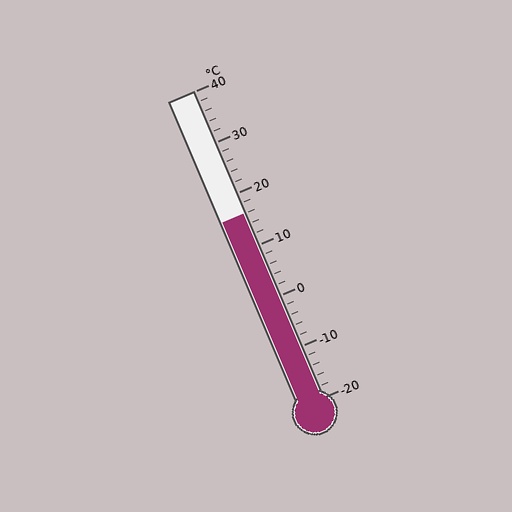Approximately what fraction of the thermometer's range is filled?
The thermometer is filled to approximately 60% of its range.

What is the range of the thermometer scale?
The thermometer scale ranges from -20°C to 40°C.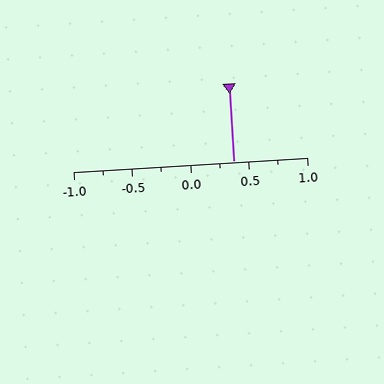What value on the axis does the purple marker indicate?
The marker indicates approximately 0.38.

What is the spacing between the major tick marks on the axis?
The major ticks are spaced 0.5 apart.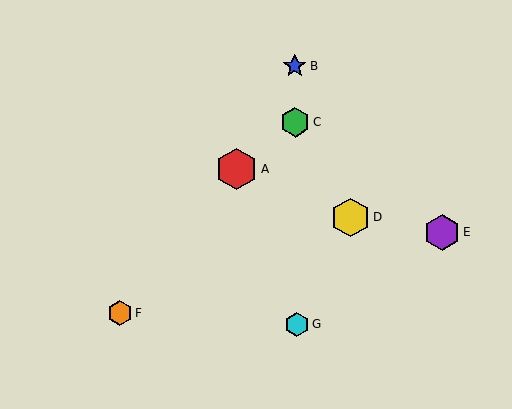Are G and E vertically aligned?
No, G is at x≈297 and E is at x≈442.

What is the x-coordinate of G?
Object G is at x≈297.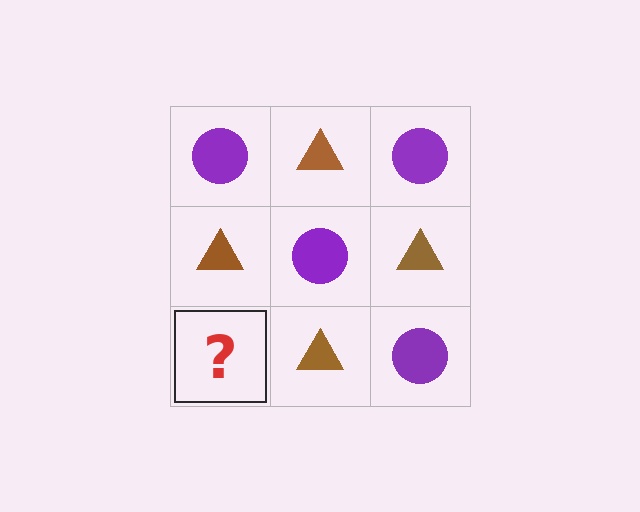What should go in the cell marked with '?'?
The missing cell should contain a purple circle.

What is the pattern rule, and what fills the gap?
The rule is that it alternates purple circle and brown triangle in a checkerboard pattern. The gap should be filled with a purple circle.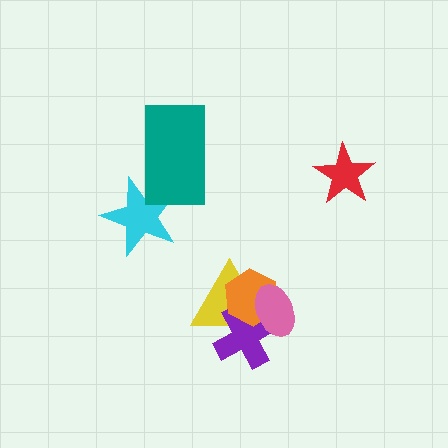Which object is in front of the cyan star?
The teal rectangle is in front of the cyan star.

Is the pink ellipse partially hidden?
No, no other shape covers it.